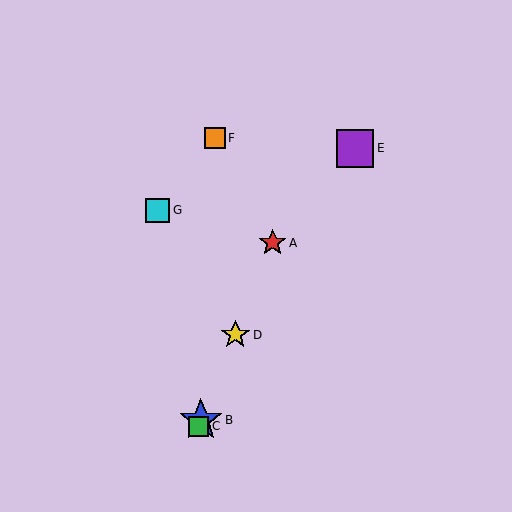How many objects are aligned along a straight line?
4 objects (A, B, C, D) are aligned along a straight line.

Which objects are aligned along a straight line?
Objects A, B, C, D are aligned along a straight line.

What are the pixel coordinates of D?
Object D is at (235, 335).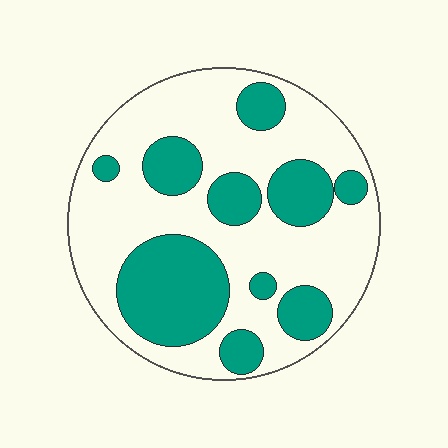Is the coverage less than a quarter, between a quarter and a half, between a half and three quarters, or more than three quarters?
Between a quarter and a half.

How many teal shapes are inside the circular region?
10.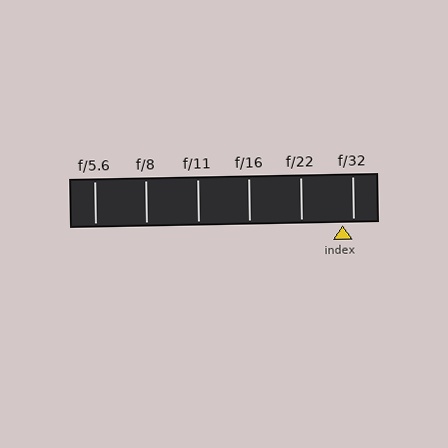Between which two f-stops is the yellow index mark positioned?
The index mark is between f/22 and f/32.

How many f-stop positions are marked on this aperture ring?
There are 6 f-stop positions marked.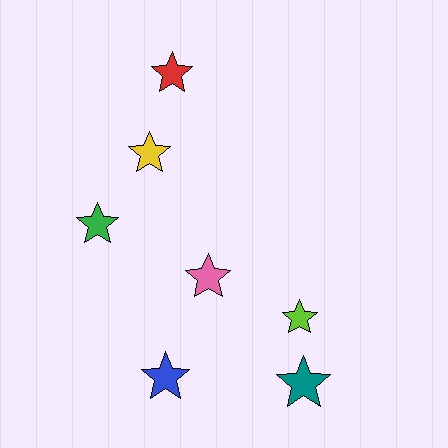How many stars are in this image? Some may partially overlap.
There are 7 stars.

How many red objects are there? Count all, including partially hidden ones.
There is 1 red object.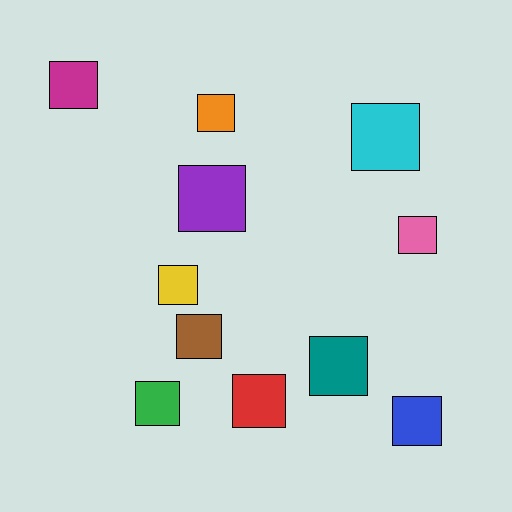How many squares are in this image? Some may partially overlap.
There are 11 squares.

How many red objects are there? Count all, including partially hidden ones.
There is 1 red object.